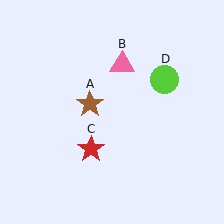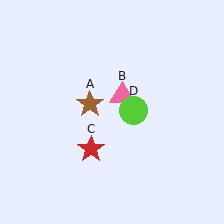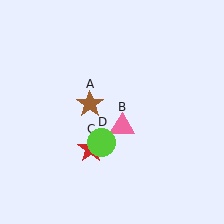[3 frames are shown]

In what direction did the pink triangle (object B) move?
The pink triangle (object B) moved down.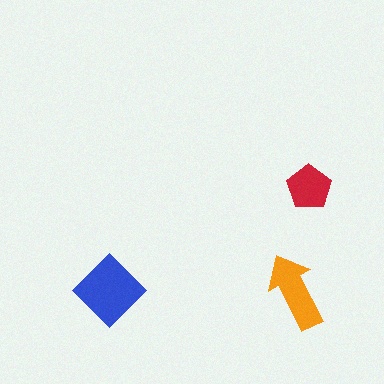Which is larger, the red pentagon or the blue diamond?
The blue diamond.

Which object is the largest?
The blue diamond.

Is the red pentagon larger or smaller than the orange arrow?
Smaller.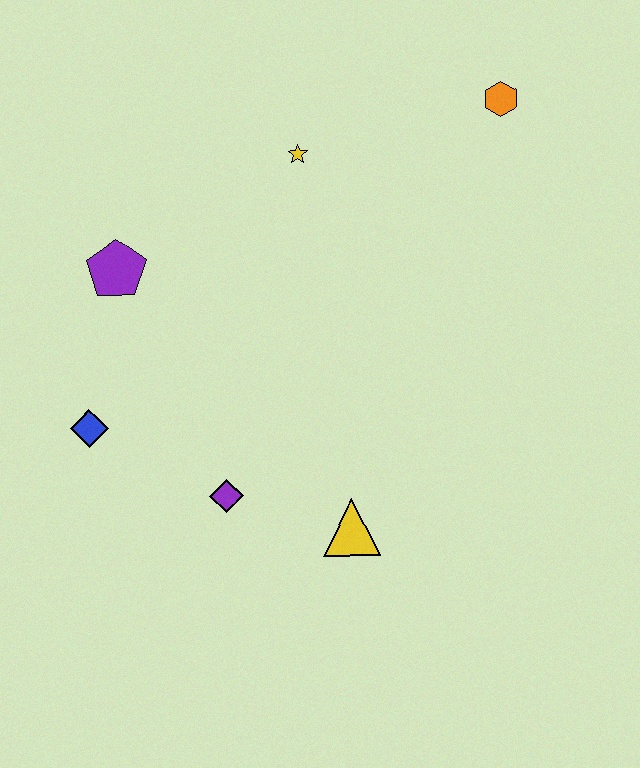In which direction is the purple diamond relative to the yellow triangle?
The purple diamond is to the left of the yellow triangle.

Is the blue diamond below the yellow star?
Yes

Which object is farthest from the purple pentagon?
The orange hexagon is farthest from the purple pentagon.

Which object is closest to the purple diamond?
The yellow triangle is closest to the purple diamond.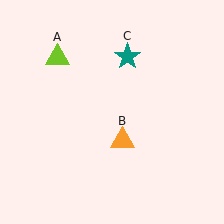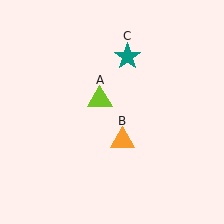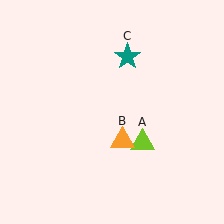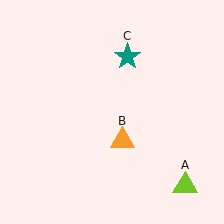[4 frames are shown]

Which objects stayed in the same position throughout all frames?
Orange triangle (object B) and teal star (object C) remained stationary.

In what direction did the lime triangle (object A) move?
The lime triangle (object A) moved down and to the right.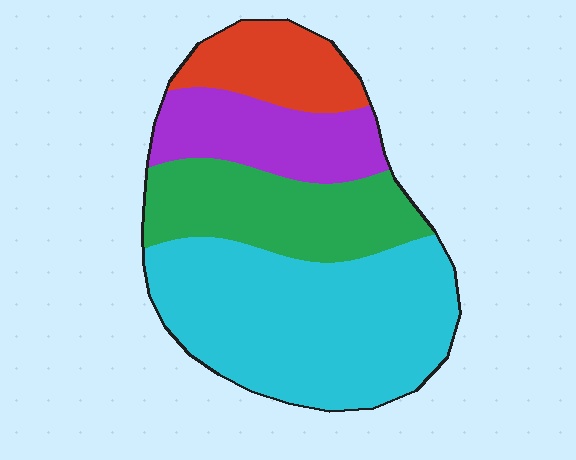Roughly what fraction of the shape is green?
Green takes up about one quarter (1/4) of the shape.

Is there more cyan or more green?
Cyan.